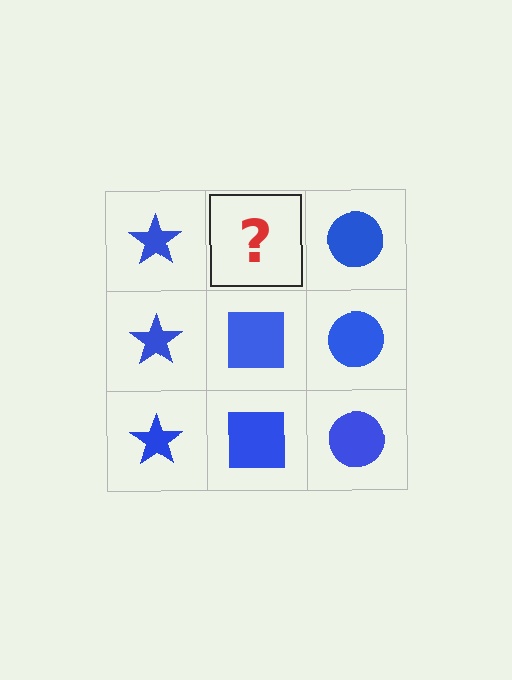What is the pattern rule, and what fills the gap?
The rule is that each column has a consistent shape. The gap should be filled with a blue square.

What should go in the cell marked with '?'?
The missing cell should contain a blue square.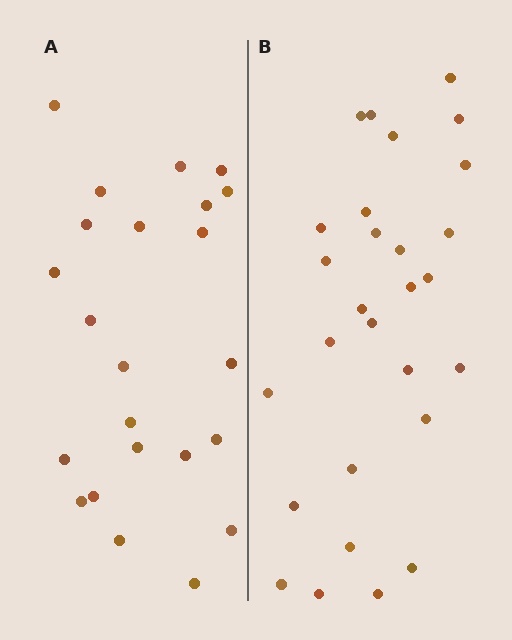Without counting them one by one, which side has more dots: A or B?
Region B (the right region) has more dots.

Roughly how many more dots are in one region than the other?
Region B has about 5 more dots than region A.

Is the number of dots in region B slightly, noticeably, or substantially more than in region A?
Region B has only slightly more — the two regions are fairly close. The ratio is roughly 1.2 to 1.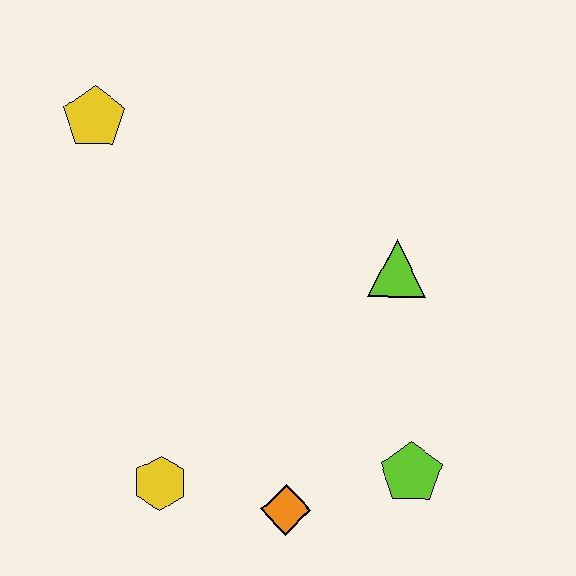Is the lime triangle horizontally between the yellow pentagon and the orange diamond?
No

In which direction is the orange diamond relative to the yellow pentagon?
The orange diamond is below the yellow pentagon.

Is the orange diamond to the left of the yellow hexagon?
No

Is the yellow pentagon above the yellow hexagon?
Yes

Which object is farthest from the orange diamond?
The yellow pentagon is farthest from the orange diamond.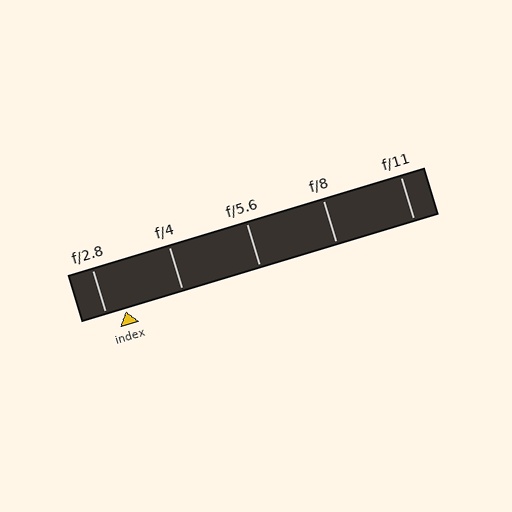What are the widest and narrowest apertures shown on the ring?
The widest aperture shown is f/2.8 and the narrowest is f/11.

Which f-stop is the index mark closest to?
The index mark is closest to f/2.8.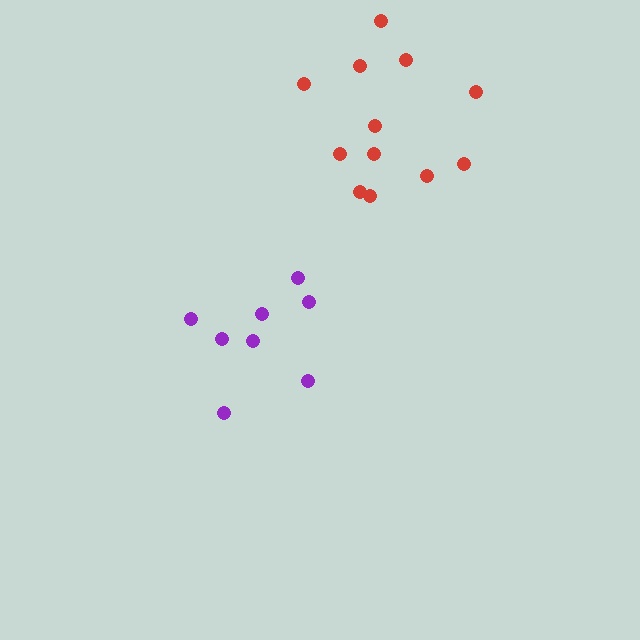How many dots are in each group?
Group 1: 12 dots, Group 2: 8 dots (20 total).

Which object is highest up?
The red cluster is topmost.